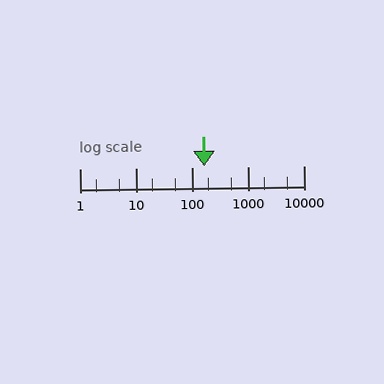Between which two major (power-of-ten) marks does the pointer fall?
The pointer is between 100 and 1000.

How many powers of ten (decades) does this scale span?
The scale spans 4 decades, from 1 to 10000.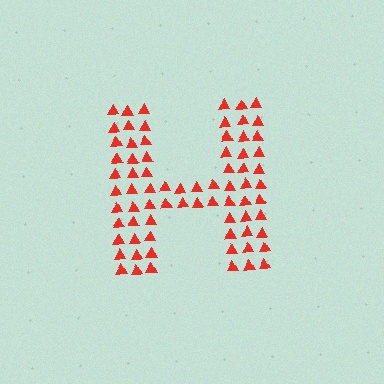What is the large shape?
The large shape is the letter H.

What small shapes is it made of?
It is made of small triangles.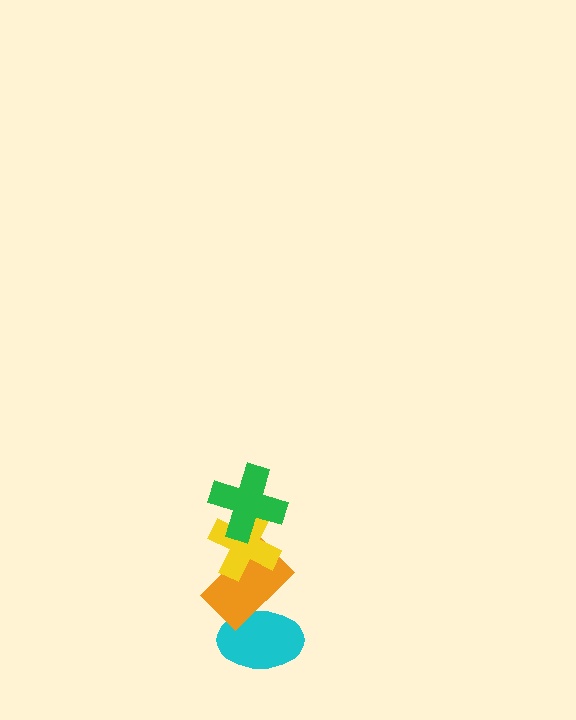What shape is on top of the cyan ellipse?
The orange rectangle is on top of the cyan ellipse.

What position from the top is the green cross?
The green cross is 1st from the top.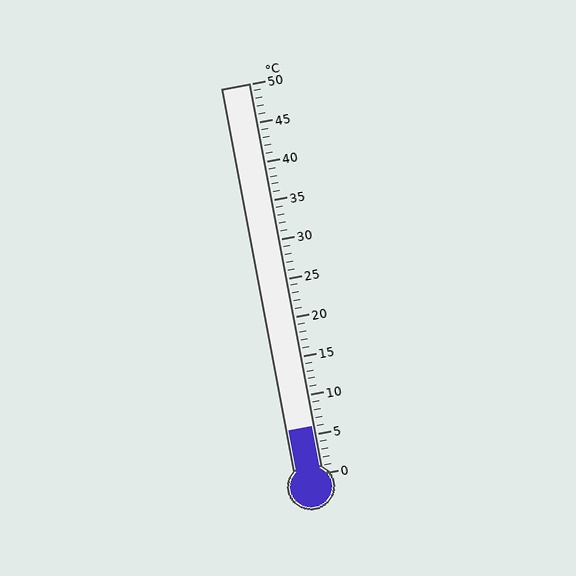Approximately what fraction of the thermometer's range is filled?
The thermometer is filled to approximately 10% of its range.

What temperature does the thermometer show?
The thermometer shows approximately 6°C.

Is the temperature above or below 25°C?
The temperature is below 25°C.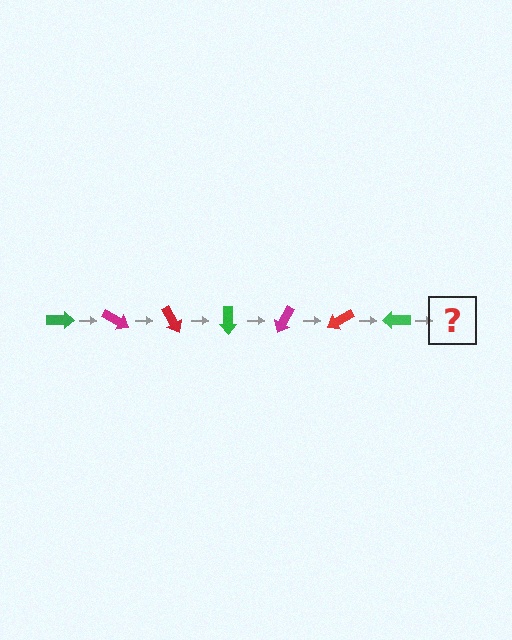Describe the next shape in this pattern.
It should be a magenta arrow, rotated 210 degrees from the start.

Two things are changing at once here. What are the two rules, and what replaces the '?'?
The two rules are that it rotates 30 degrees each step and the color cycles through green, magenta, and red. The '?' should be a magenta arrow, rotated 210 degrees from the start.